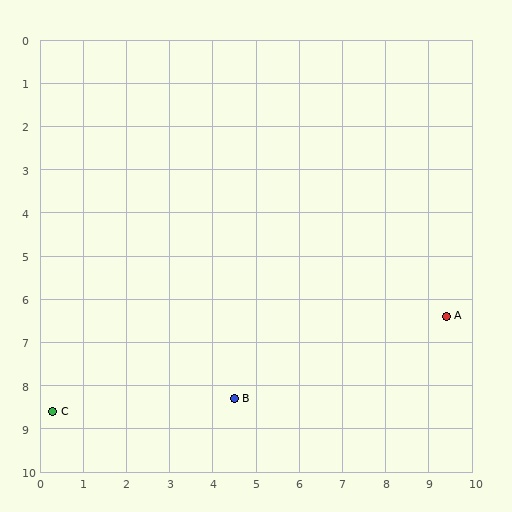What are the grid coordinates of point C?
Point C is at approximately (0.3, 8.6).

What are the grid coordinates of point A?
Point A is at approximately (9.4, 6.4).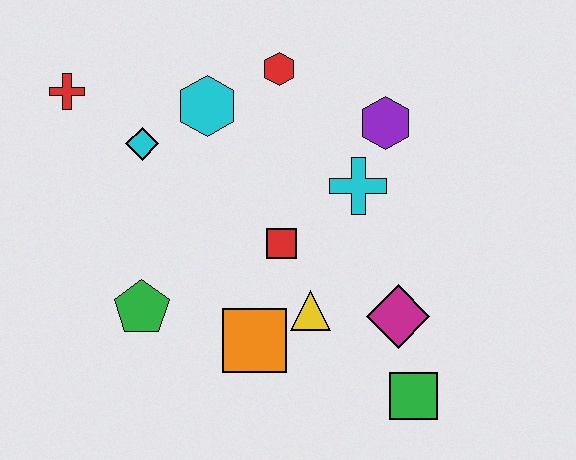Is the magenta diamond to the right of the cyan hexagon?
Yes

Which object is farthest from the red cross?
The green square is farthest from the red cross.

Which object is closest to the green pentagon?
The orange square is closest to the green pentagon.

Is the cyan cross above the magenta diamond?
Yes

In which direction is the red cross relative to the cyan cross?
The red cross is to the left of the cyan cross.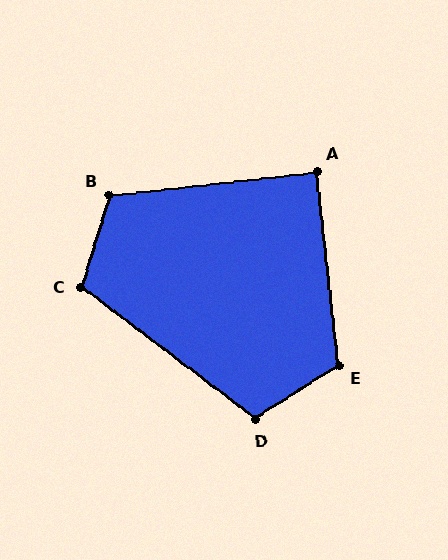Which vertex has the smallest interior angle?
A, at approximately 90 degrees.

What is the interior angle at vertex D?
Approximately 110 degrees (obtuse).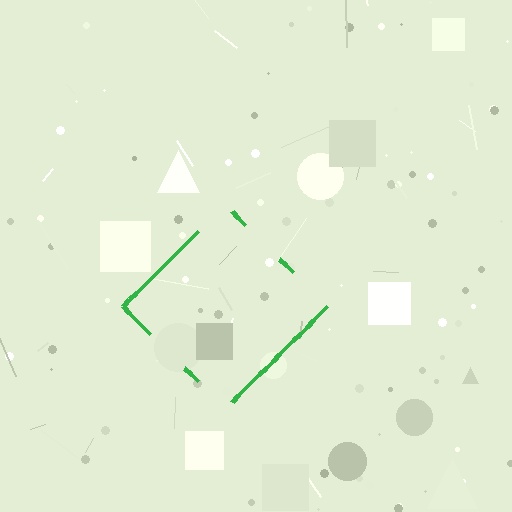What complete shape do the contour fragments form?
The contour fragments form a diamond.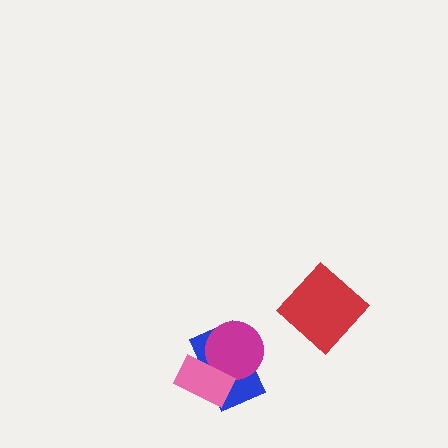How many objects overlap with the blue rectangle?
2 objects overlap with the blue rectangle.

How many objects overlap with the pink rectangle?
2 objects overlap with the pink rectangle.